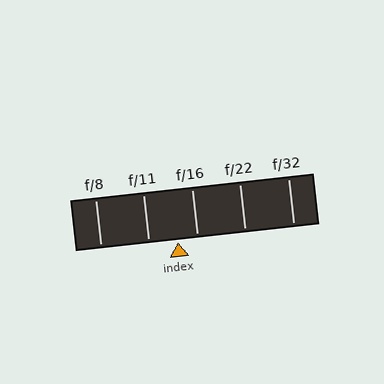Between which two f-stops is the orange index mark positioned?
The index mark is between f/11 and f/16.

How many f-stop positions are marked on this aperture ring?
There are 5 f-stop positions marked.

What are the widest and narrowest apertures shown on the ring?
The widest aperture shown is f/8 and the narrowest is f/32.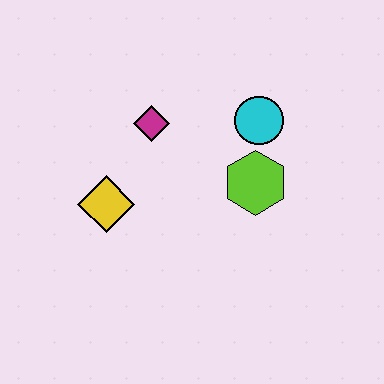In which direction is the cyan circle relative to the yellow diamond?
The cyan circle is to the right of the yellow diamond.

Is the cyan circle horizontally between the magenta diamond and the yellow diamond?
No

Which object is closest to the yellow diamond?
The magenta diamond is closest to the yellow diamond.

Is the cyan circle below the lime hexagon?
No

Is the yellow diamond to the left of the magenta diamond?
Yes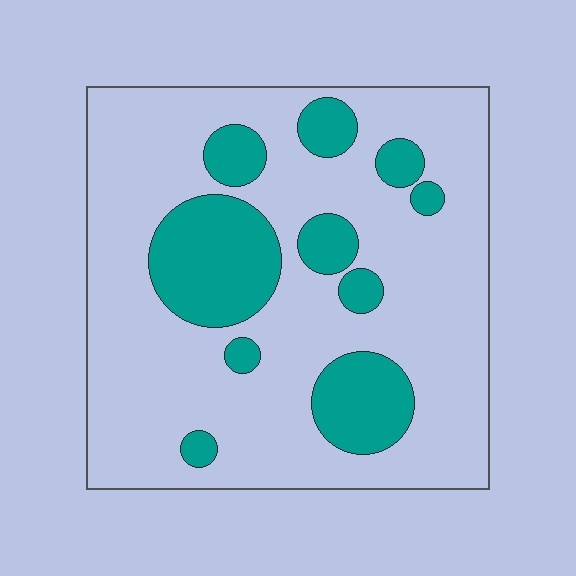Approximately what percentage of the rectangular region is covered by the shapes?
Approximately 25%.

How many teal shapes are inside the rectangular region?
10.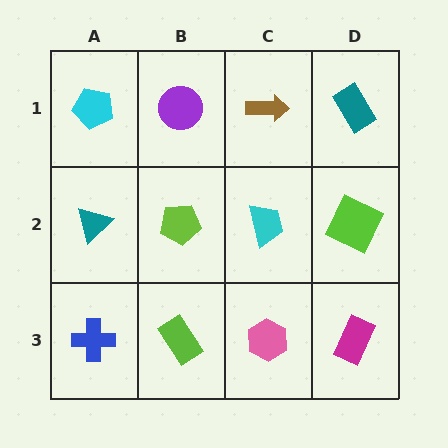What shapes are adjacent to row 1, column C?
A cyan trapezoid (row 2, column C), a purple circle (row 1, column B), a teal rectangle (row 1, column D).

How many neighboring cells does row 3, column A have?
2.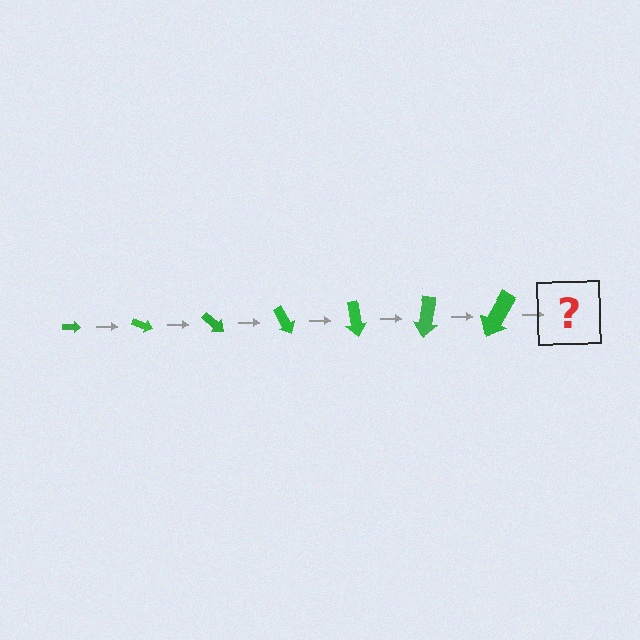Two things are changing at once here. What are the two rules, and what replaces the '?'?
The two rules are that the arrow grows larger each step and it rotates 20 degrees each step. The '?' should be an arrow, larger than the previous one and rotated 140 degrees from the start.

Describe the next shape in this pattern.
It should be an arrow, larger than the previous one and rotated 140 degrees from the start.